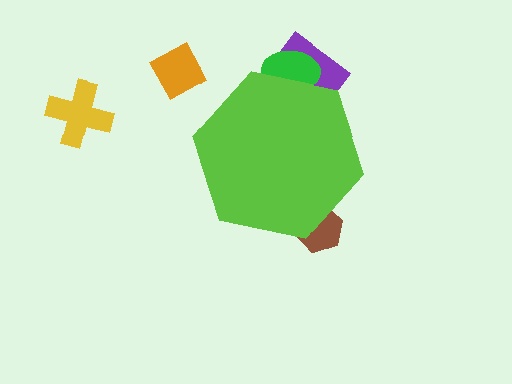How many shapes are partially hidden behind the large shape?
3 shapes are partially hidden.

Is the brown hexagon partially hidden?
Yes, the brown hexagon is partially hidden behind the lime hexagon.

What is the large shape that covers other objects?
A lime hexagon.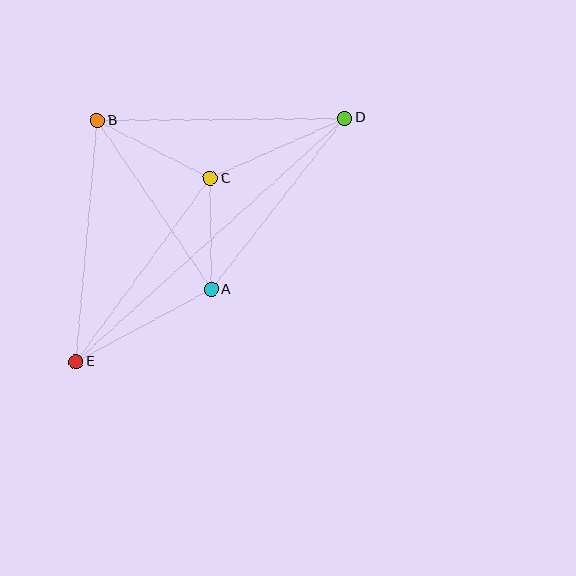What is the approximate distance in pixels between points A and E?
The distance between A and E is approximately 153 pixels.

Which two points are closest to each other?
Points A and C are closest to each other.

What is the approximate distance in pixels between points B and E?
The distance between B and E is approximately 242 pixels.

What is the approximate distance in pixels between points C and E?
The distance between C and E is approximately 228 pixels.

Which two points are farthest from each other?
Points D and E are farthest from each other.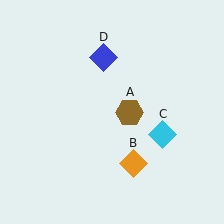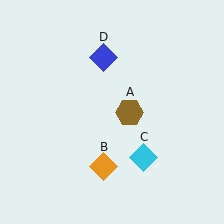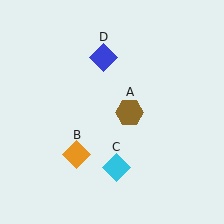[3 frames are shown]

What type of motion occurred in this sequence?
The orange diamond (object B), cyan diamond (object C) rotated clockwise around the center of the scene.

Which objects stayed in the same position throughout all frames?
Brown hexagon (object A) and blue diamond (object D) remained stationary.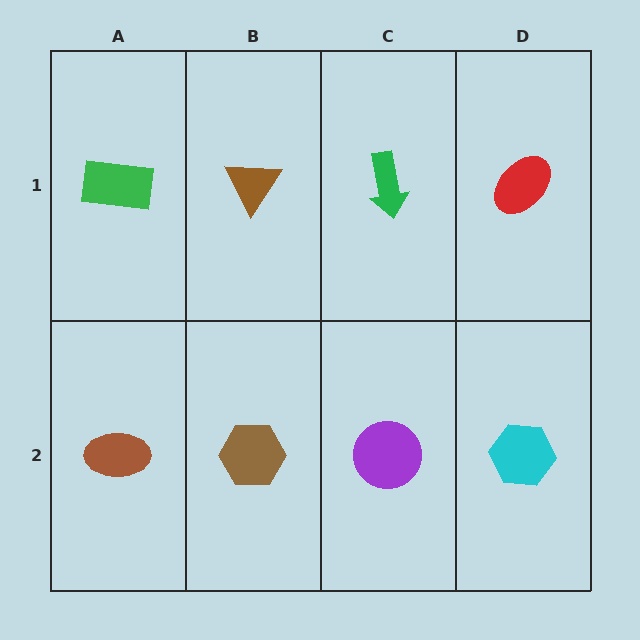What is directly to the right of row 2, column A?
A brown hexagon.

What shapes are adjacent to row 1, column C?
A purple circle (row 2, column C), a brown triangle (row 1, column B), a red ellipse (row 1, column D).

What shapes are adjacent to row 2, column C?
A green arrow (row 1, column C), a brown hexagon (row 2, column B), a cyan hexagon (row 2, column D).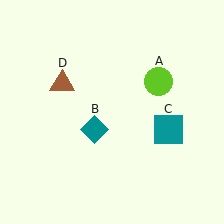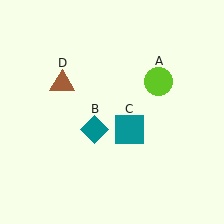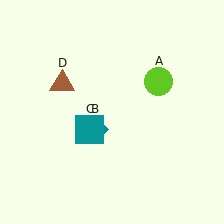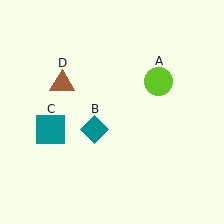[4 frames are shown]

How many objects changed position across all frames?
1 object changed position: teal square (object C).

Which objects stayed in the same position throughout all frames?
Lime circle (object A) and teal diamond (object B) and brown triangle (object D) remained stationary.